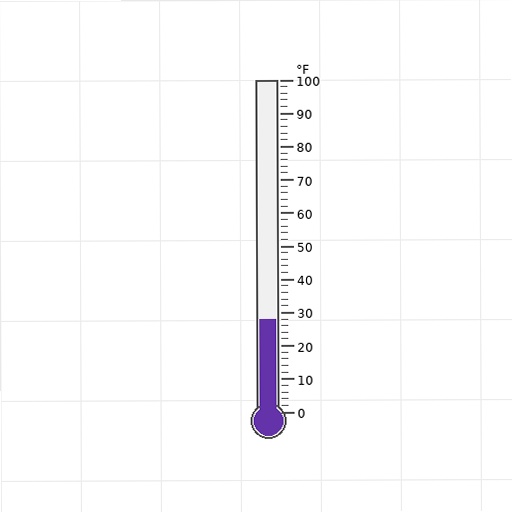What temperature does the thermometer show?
The thermometer shows approximately 28°F.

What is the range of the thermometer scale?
The thermometer scale ranges from 0°F to 100°F.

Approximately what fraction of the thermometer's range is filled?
The thermometer is filled to approximately 30% of its range.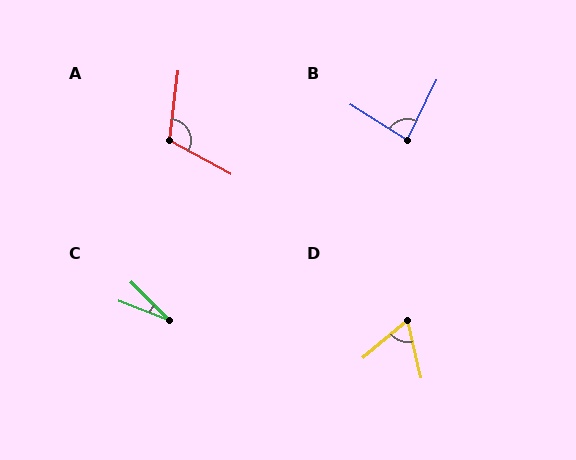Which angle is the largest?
A, at approximately 111 degrees.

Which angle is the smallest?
C, at approximately 24 degrees.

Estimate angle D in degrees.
Approximately 63 degrees.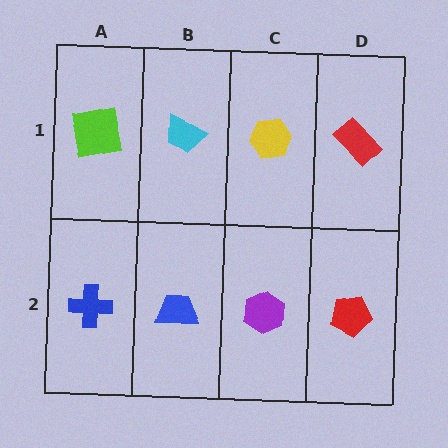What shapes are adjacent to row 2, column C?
A yellow hexagon (row 1, column C), a blue trapezoid (row 2, column B), a red pentagon (row 2, column D).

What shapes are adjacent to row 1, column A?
A blue cross (row 2, column A), a cyan trapezoid (row 1, column B).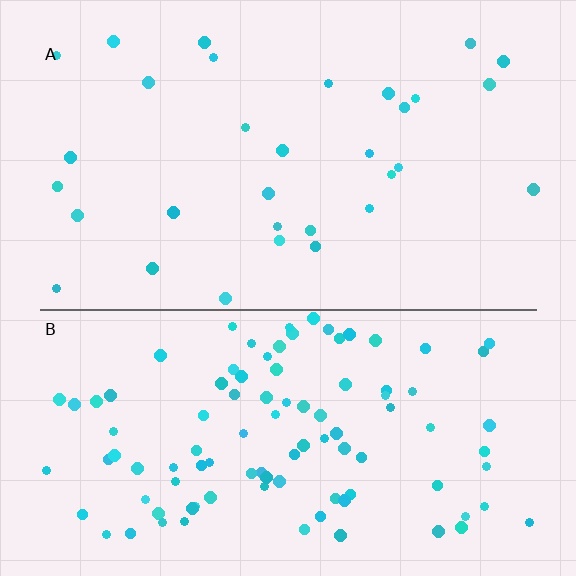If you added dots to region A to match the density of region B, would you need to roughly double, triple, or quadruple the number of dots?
Approximately triple.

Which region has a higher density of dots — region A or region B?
B (the bottom).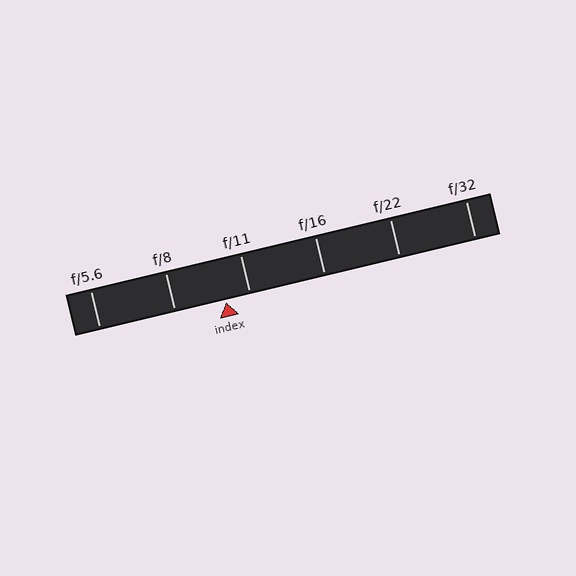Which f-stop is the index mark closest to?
The index mark is closest to f/11.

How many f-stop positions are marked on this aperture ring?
There are 6 f-stop positions marked.